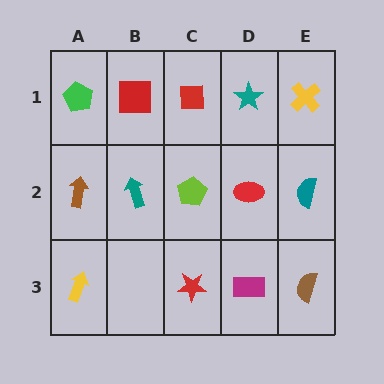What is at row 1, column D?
A teal star.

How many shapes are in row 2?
5 shapes.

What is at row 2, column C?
A lime pentagon.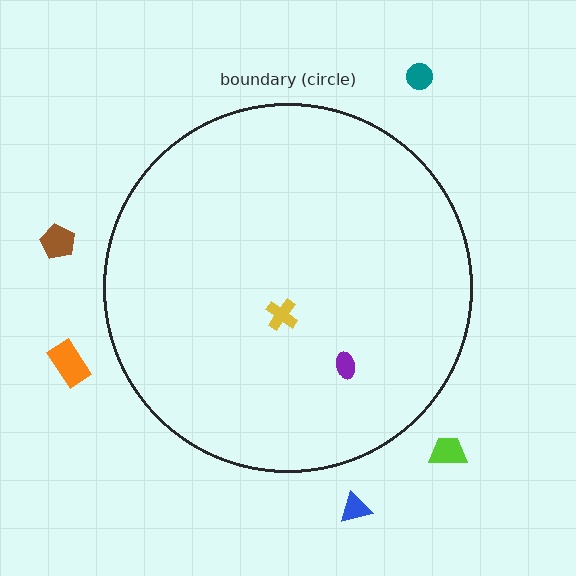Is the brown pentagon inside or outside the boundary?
Outside.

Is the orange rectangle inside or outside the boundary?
Outside.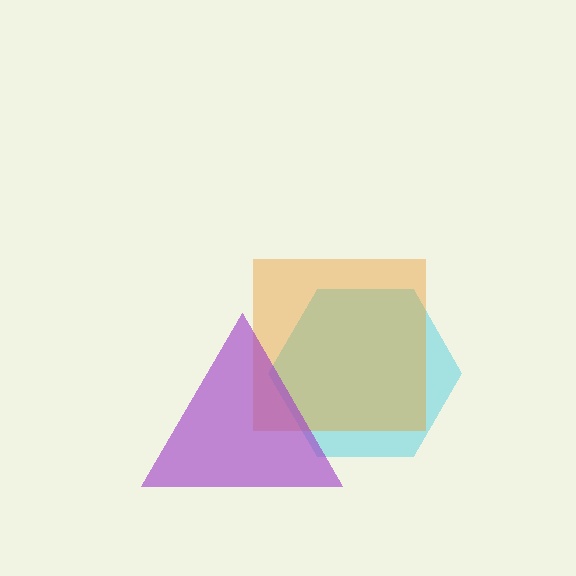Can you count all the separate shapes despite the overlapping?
Yes, there are 3 separate shapes.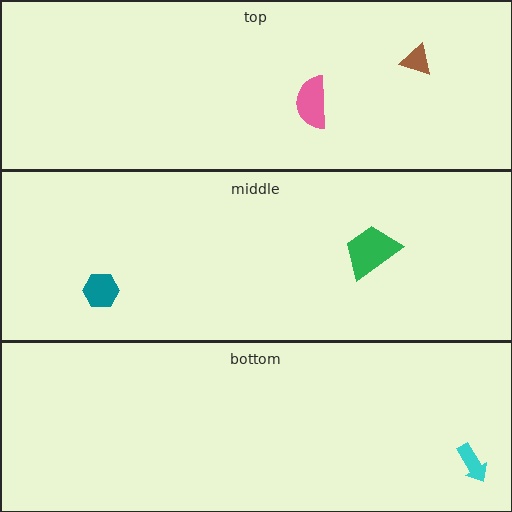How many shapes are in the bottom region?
1.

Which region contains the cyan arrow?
The bottom region.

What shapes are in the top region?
The brown triangle, the pink semicircle.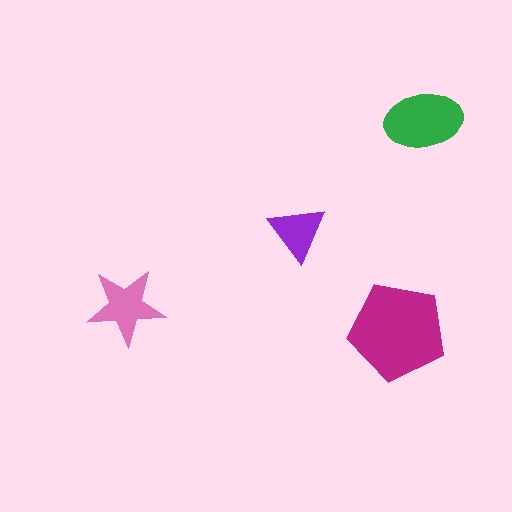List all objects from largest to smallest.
The magenta pentagon, the green ellipse, the pink star, the purple triangle.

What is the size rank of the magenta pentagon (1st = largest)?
1st.